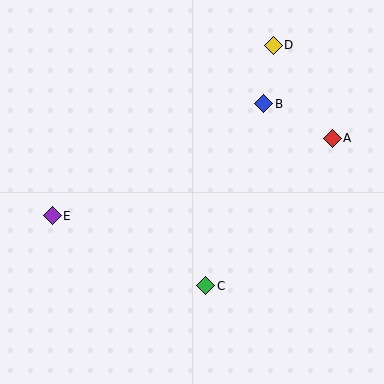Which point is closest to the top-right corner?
Point D is closest to the top-right corner.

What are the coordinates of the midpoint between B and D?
The midpoint between B and D is at (269, 75).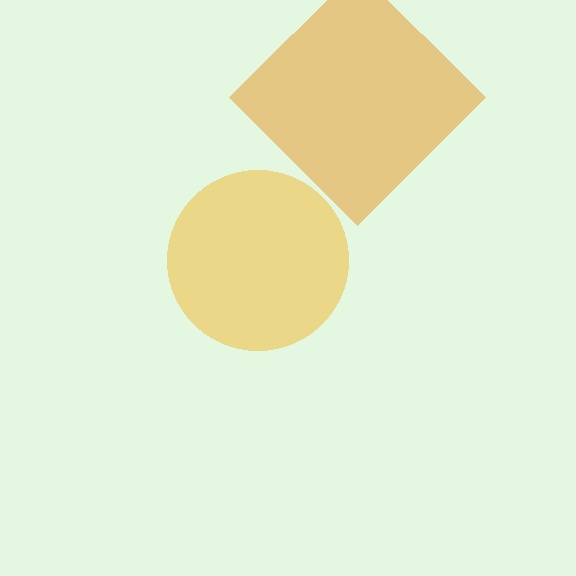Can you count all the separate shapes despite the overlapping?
Yes, there are 2 separate shapes.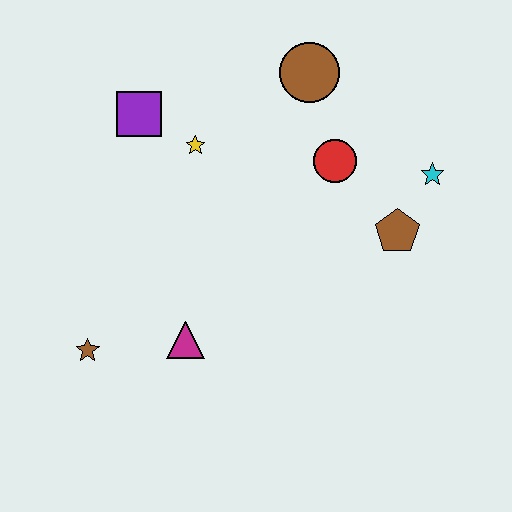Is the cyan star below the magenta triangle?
No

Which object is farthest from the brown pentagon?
The brown star is farthest from the brown pentagon.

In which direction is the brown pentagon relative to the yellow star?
The brown pentagon is to the right of the yellow star.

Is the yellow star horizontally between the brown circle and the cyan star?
No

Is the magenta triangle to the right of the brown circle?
No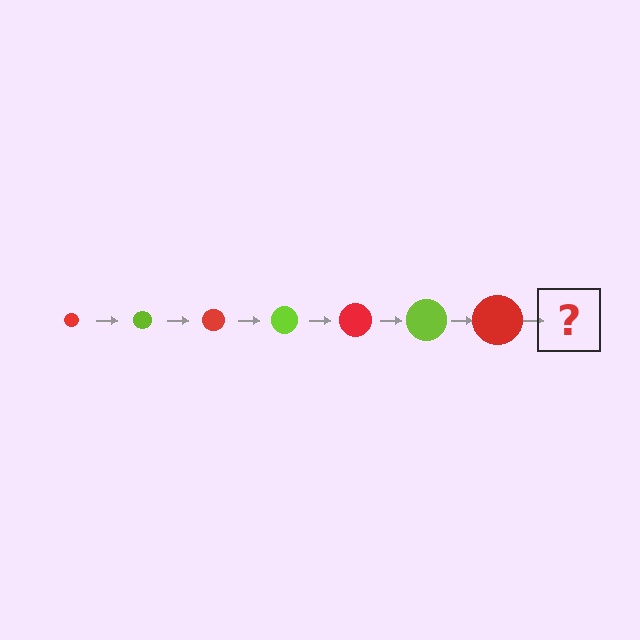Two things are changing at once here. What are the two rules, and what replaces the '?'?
The two rules are that the circle grows larger each step and the color cycles through red and lime. The '?' should be a lime circle, larger than the previous one.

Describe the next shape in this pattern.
It should be a lime circle, larger than the previous one.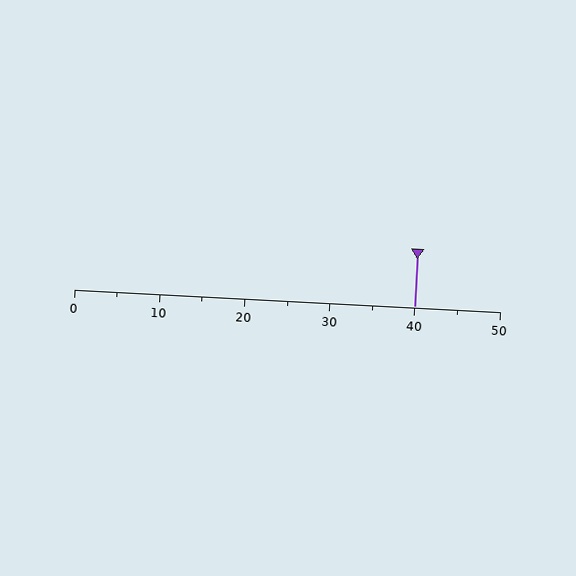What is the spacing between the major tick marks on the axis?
The major ticks are spaced 10 apart.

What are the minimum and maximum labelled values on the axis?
The axis runs from 0 to 50.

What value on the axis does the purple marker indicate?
The marker indicates approximately 40.